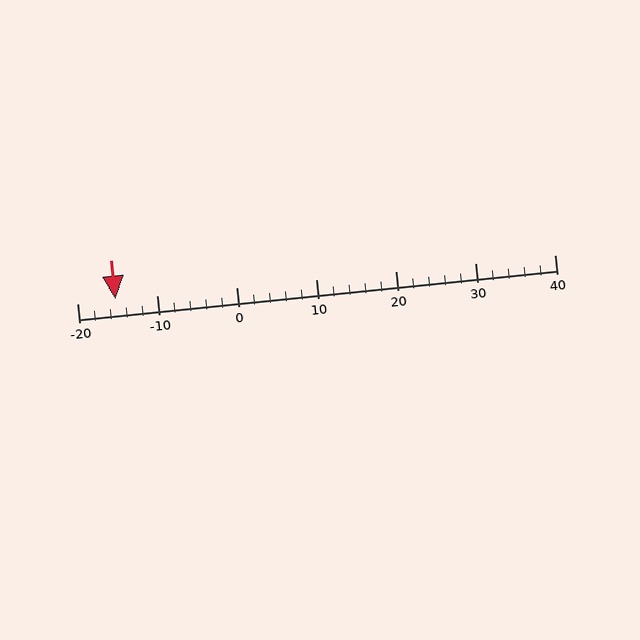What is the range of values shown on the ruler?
The ruler shows values from -20 to 40.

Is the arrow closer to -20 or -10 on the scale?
The arrow is closer to -20.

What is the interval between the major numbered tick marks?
The major tick marks are spaced 10 units apart.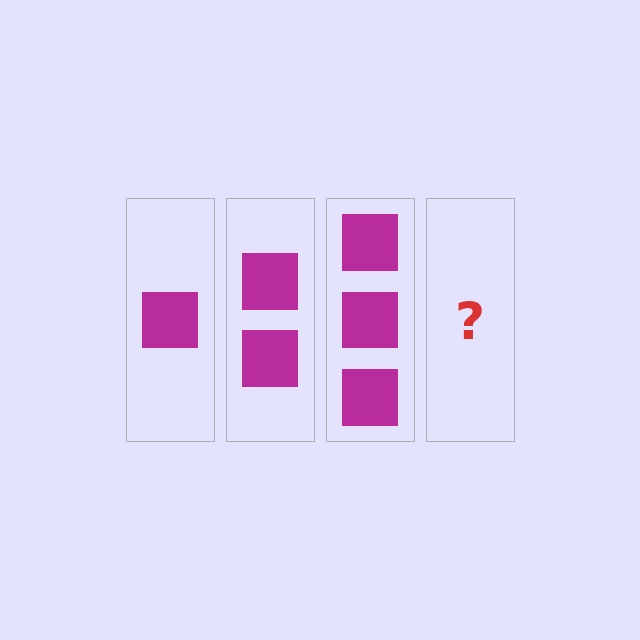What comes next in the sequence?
The next element should be 4 squares.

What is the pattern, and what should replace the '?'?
The pattern is that each step adds one more square. The '?' should be 4 squares.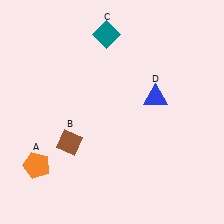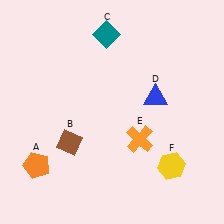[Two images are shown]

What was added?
An orange cross (E), a yellow hexagon (F) were added in Image 2.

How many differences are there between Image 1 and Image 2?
There are 2 differences between the two images.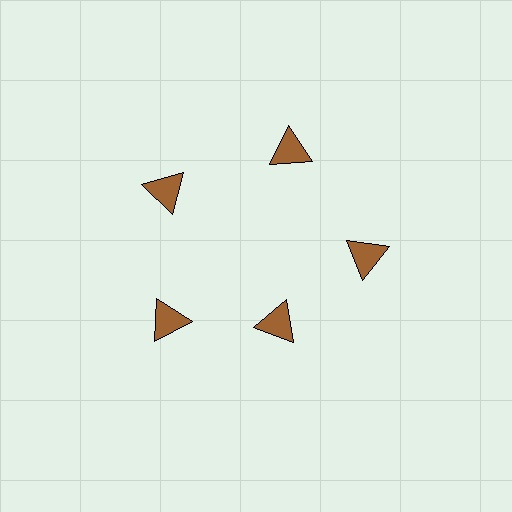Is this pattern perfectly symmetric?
No. The 5 brown triangles are arranged in a ring, but one element near the 5 o'clock position is pulled inward toward the center, breaking the 5-fold rotational symmetry.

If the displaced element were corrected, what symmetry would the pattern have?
It would have 5-fold rotational symmetry — the pattern would map onto itself every 72 degrees.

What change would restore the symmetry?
The symmetry would be restored by moving it outward, back onto the ring so that all 5 triangles sit at equal angles and equal distance from the center.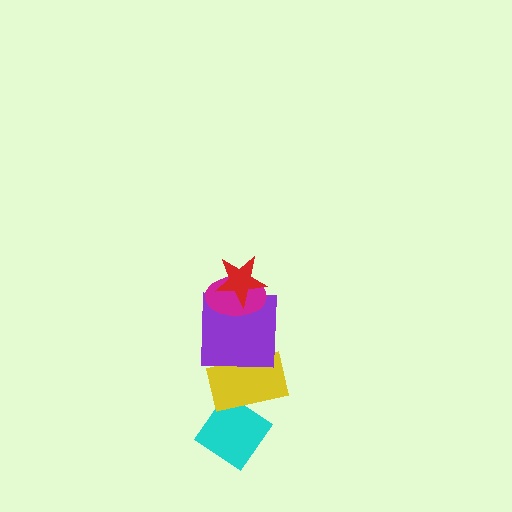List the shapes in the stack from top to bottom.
From top to bottom: the red star, the magenta ellipse, the purple square, the yellow rectangle, the cyan diamond.